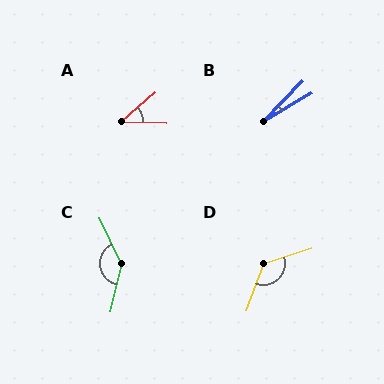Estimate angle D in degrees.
Approximately 128 degrees.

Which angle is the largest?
C, at approximately 141 degrees.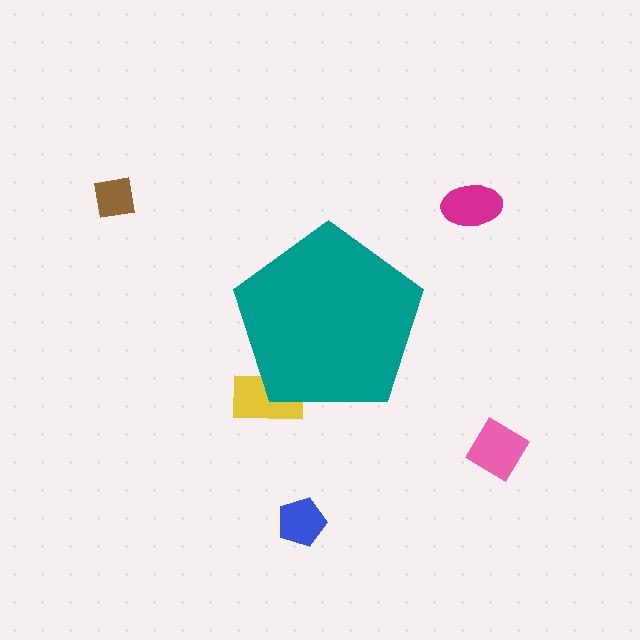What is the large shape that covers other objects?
A teal pentagon.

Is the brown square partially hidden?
No, the brown square is fully visible.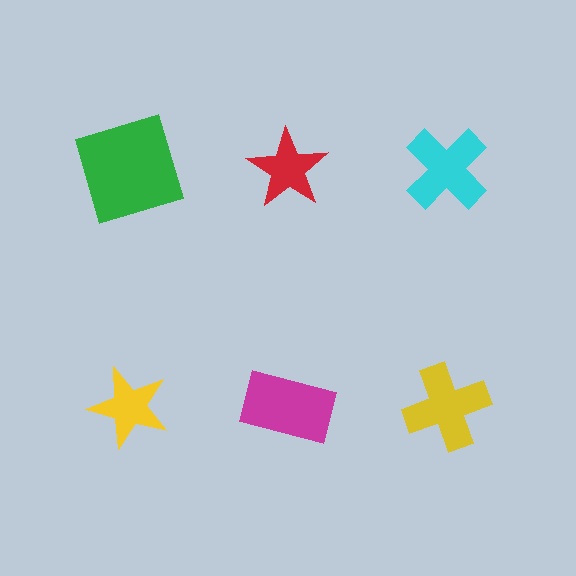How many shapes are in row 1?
3 shapes.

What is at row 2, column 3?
A yellow cross.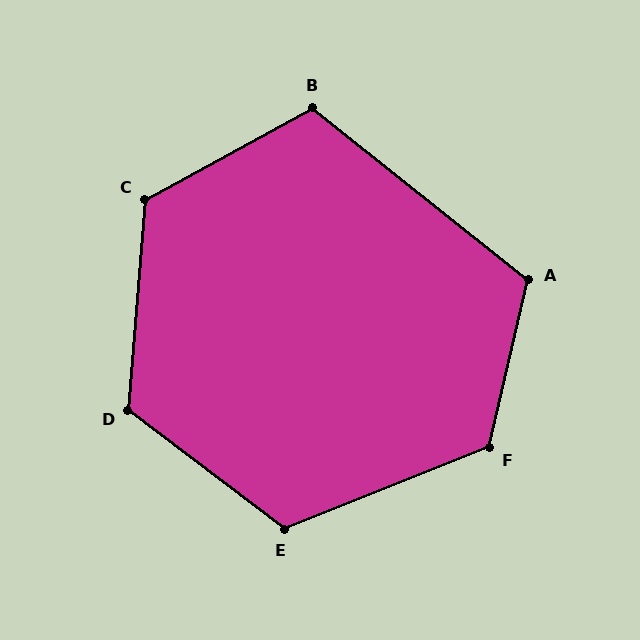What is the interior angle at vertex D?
Approximately 123 degrees (obtuse).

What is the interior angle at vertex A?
Approximately 116 degrees (obtuse).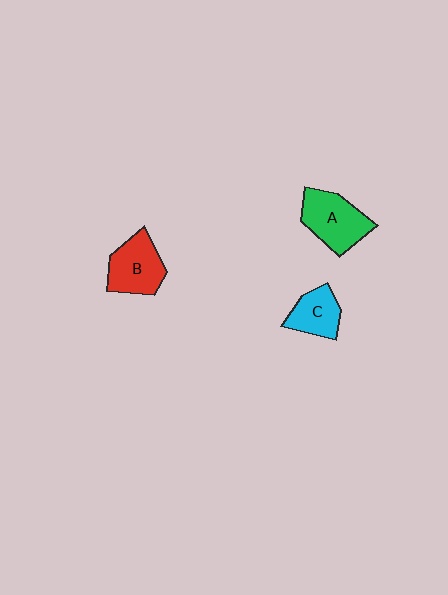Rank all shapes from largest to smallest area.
From largest to smallest: A (green), B (red), C (cyan).